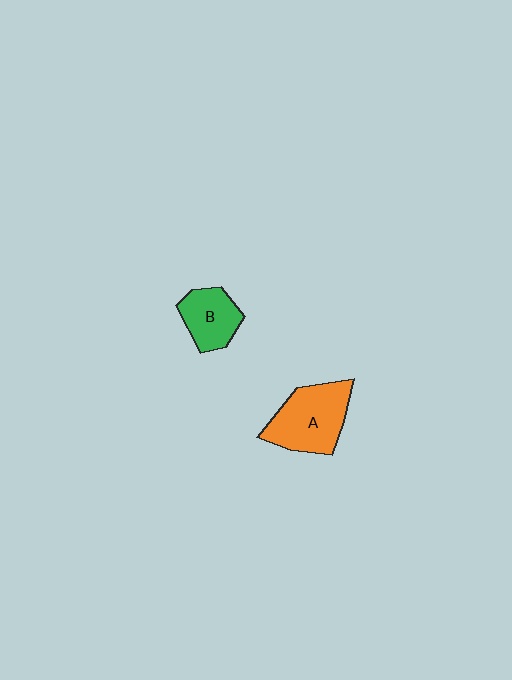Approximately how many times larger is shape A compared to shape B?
Approximately 1.5 times.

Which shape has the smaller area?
Shape B (green).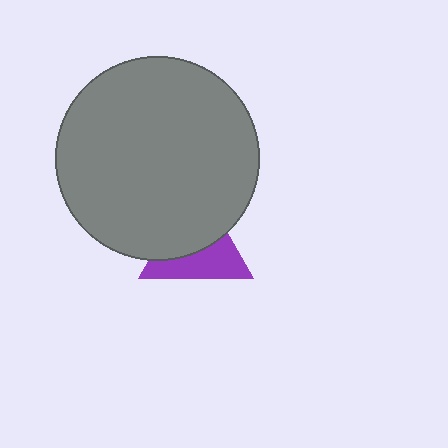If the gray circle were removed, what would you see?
You would see the complete purple triangle.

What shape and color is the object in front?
The object in front is a gray circle.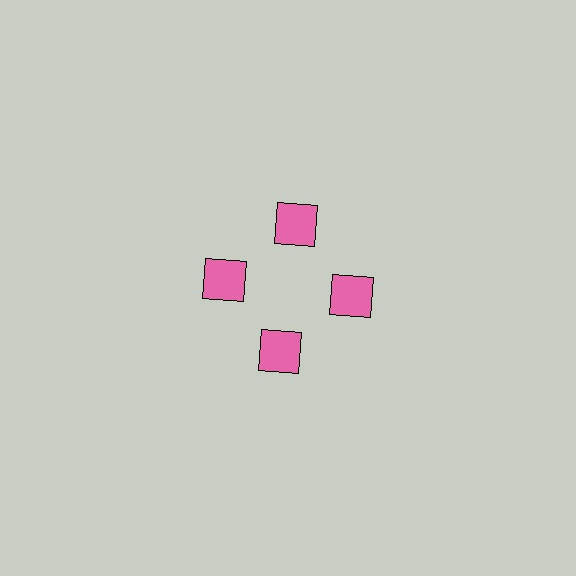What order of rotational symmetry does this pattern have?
This pattern has 4-fold rotational symmetry.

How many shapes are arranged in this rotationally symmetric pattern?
There are 4 shapes, arranged in 4 groups of 1.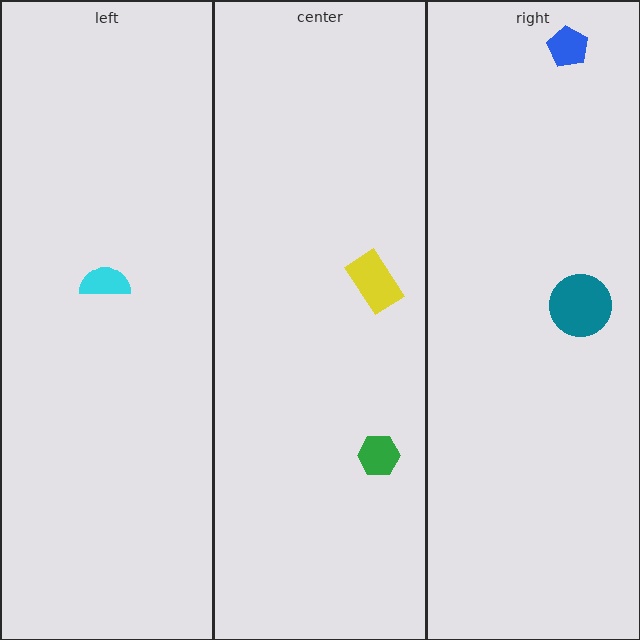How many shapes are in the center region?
2.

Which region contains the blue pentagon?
The right region.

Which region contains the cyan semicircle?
The left region.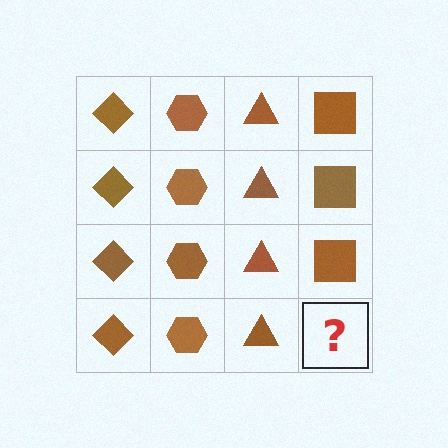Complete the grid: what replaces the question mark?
The question mark should be replaced with a brown square.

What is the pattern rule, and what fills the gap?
The rule is that each column has a consistent shape. The gap should be filled with a brown square.